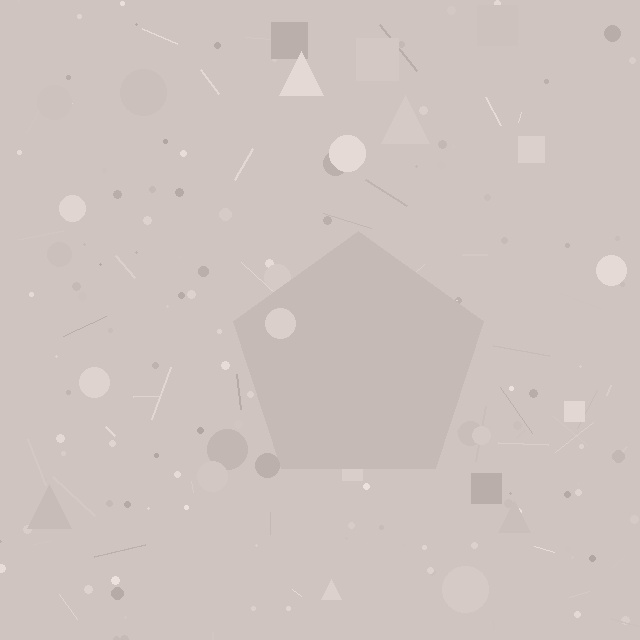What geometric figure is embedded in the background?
A pentagon is embedded in the background.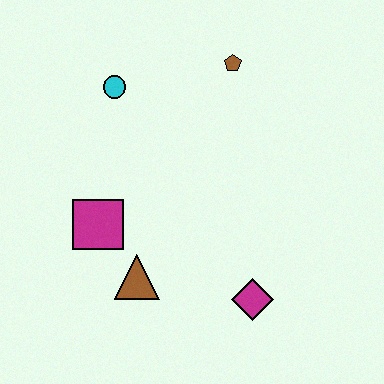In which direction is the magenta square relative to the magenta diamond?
The magenta square is to the left of the magenta diamond.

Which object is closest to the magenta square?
The brown triangle is closest to the magenta square.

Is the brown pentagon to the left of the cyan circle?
No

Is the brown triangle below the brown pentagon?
Yes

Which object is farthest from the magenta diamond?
The cyan circle is farthest from the magenta diamond.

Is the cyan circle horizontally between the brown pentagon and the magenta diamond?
No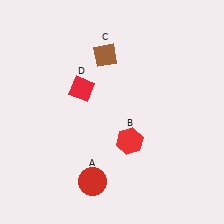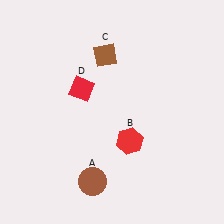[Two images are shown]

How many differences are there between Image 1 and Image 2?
There is 1 difference between the two images.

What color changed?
The circle (A) changed from red in Image 1 to brown in Image 2.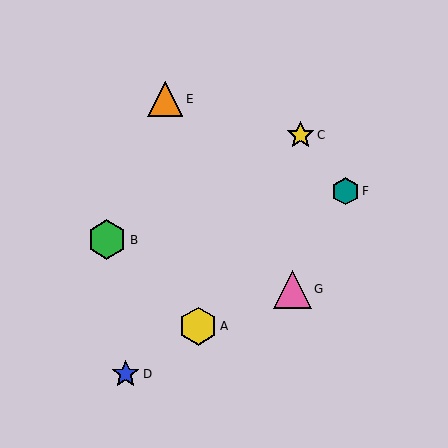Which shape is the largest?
The green hexagon (labeled B) is the largest.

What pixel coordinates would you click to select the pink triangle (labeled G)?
Click at (292, 289) to select the pink triangle G.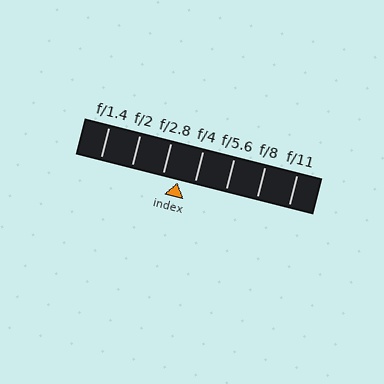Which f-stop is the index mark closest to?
The index mark is closest to f/2.8.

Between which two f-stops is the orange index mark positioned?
The index mark is between f/2.8 and f/4.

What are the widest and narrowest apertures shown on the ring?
The widest aperture shown is f/1.4 and the narrowest is f/11.